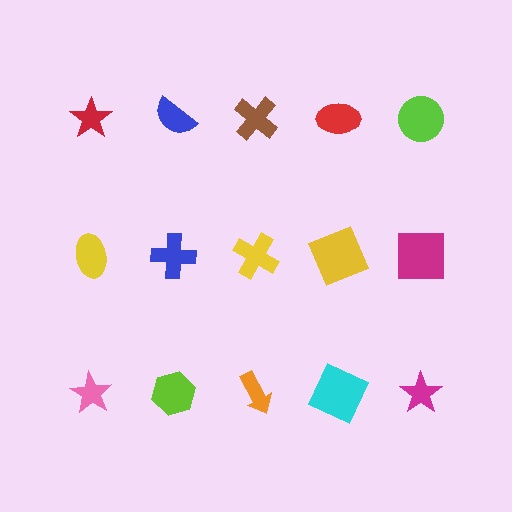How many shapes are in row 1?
5 shapes.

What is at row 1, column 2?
A blue semicircle.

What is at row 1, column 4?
A red ellipse.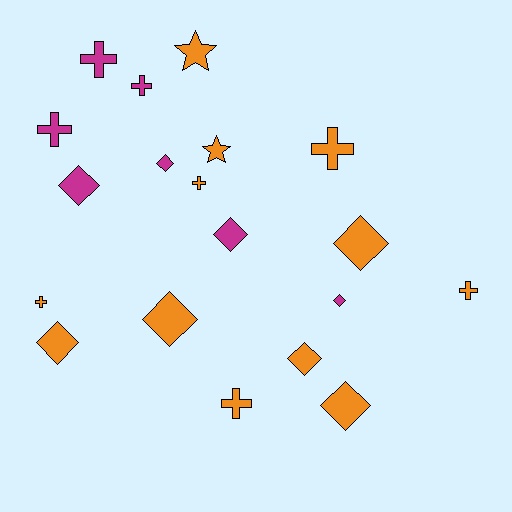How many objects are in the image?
There are 19 objects.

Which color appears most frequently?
Orange, with 12 objects.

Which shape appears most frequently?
Diamond, with 9 objects.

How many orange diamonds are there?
There are 5 orange diamonds.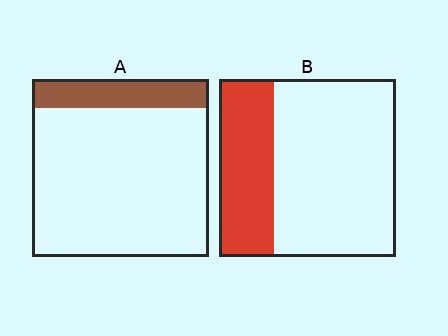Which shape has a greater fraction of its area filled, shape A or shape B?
Shape B.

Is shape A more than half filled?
No.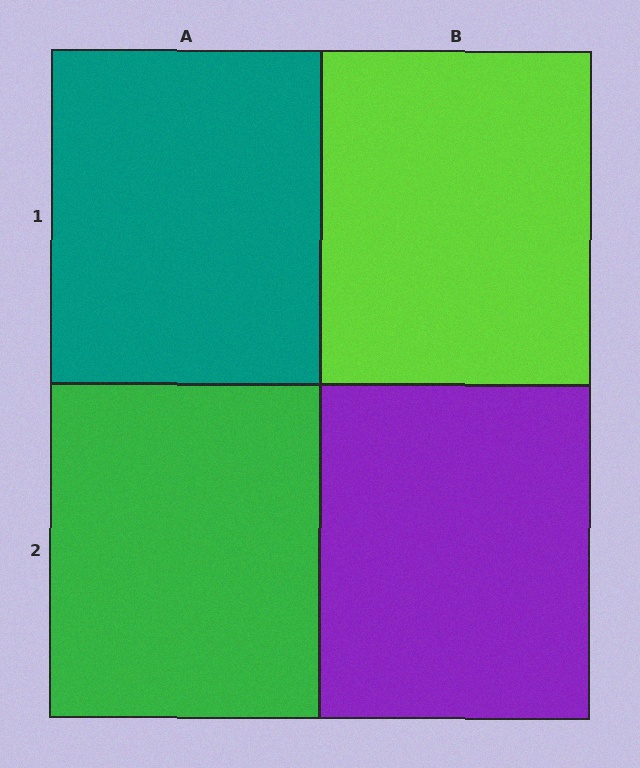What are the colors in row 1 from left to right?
Teal, lime.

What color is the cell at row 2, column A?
Green.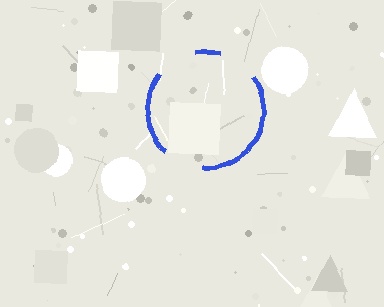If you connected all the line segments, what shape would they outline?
They would outline a circle.